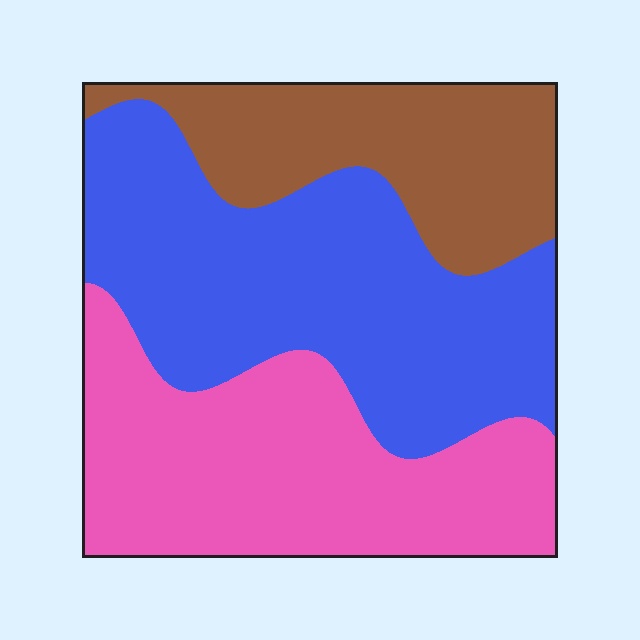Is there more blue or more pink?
Blue.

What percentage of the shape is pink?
Pink covers roughly 35% of the shape.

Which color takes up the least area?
Brown, at roughly 25%.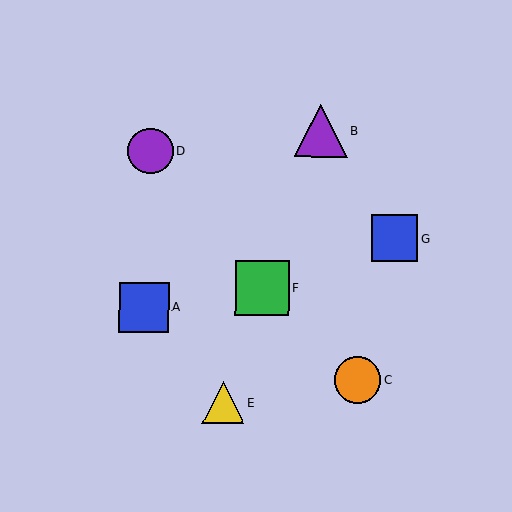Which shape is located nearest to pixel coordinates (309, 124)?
The purple triangle (labeled B) at (321, 131) is nearest to that location.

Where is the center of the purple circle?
The center of the purple circle is at (150, 151).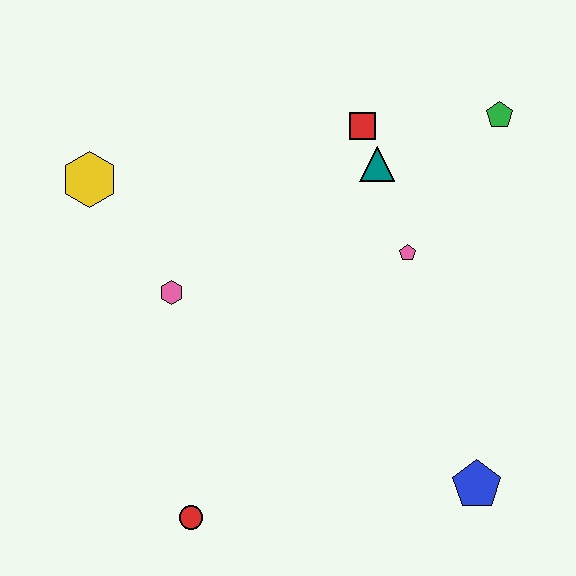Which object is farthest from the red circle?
The green pentagon is farthest from the red circle.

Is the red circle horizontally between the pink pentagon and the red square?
No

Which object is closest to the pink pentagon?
The teal triangle is closest to the pink pentagon.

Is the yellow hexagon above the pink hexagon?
Yes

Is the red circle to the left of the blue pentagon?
Yes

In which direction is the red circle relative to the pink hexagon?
The red circle is below the pink hexagon.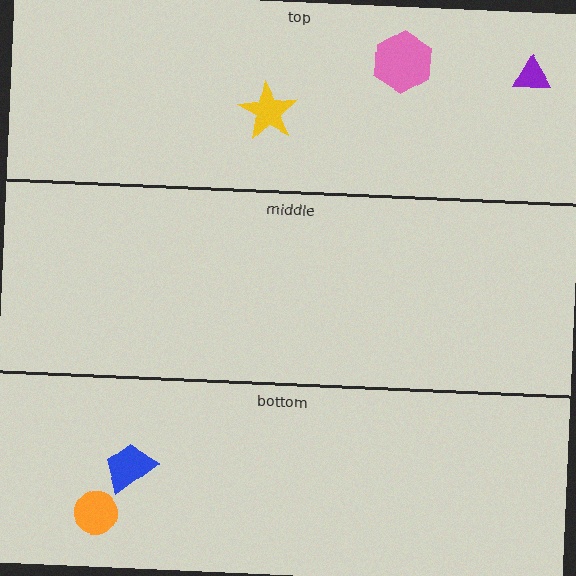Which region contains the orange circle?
The bottom region.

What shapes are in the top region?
The pink hexagon, the purple triangle, the yellow star.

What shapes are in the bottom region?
The blue trapezoid, the orange circle.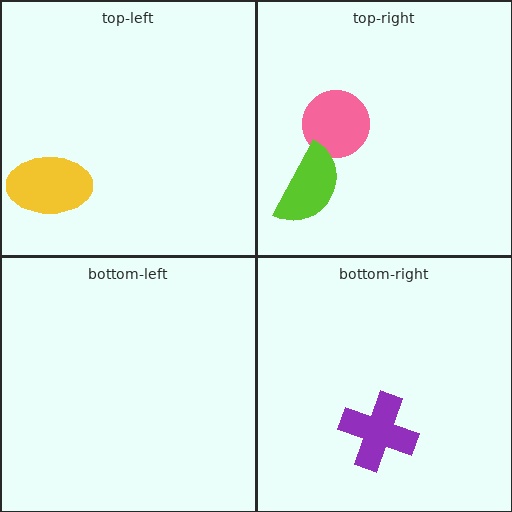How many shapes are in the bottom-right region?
1.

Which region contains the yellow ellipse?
The top-left region.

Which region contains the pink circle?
The top-right region.